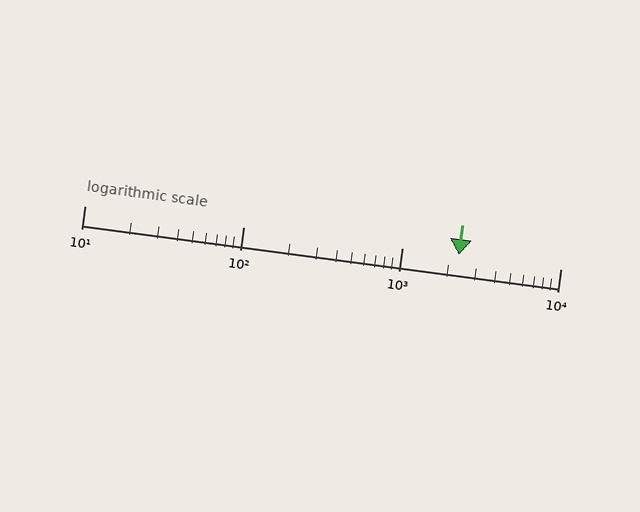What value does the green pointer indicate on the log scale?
The pointer indicates approximately 2300.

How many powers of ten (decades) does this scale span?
The scale spans 3 decades, from 10 to 10000.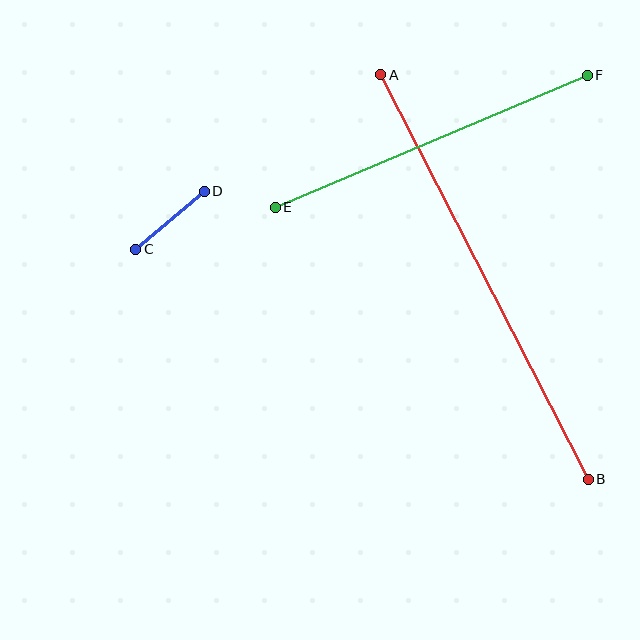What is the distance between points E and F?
The distance is approximately 339 pixels.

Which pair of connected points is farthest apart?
Points A and B are farthest apart.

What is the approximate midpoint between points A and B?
The midpoint is at approximately (484, 277) pixels.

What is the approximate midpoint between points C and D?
The midpoint is at approximately (170, 220) pixels.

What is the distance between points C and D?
The distance is approximately 90 pixels.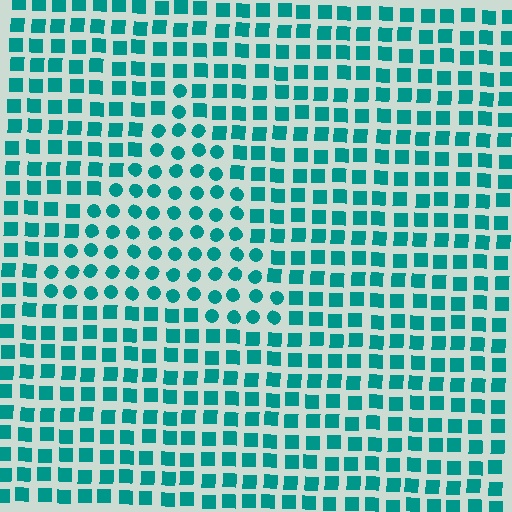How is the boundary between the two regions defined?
The boundary is defined by a change in element shape: circles inside vs. squares outside. All elements share the same color and spacing.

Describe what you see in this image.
The image is filled with small teal elements arranged in a uniform grid. A triangle-shaped region contains circles, while the surrounding area contains squares. The boundary is defined purely by the change in element shape.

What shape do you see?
I see a triangle.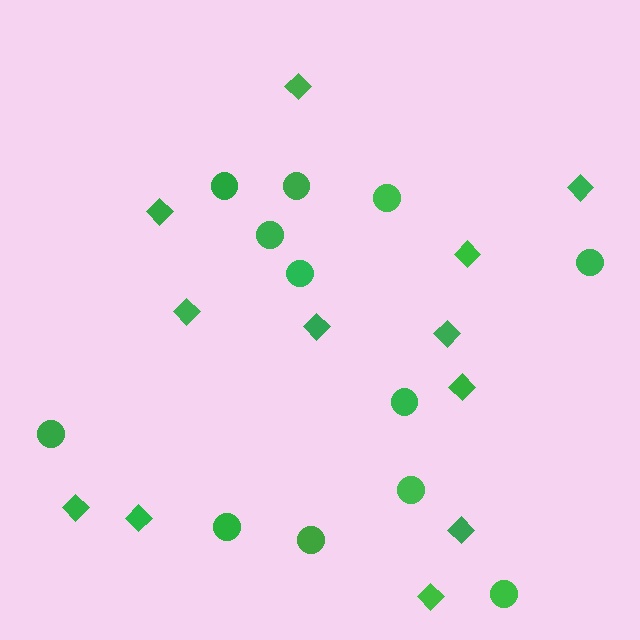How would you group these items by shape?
There are 2 groups: one group of circles (12) and one group of diamonds (12).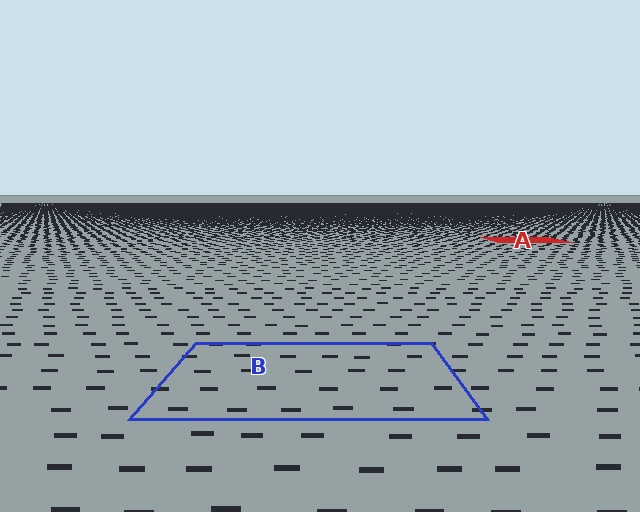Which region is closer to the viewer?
Region B is closer. The texture elements there are larger and more spread out.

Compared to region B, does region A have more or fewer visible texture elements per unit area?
Region A has more texture elements per unit area — they are packed more densely because it is farther away.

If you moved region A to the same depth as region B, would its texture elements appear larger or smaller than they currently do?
They would appear larger. At a closer depth, the same texture elements are projected at a bigger on-screen size.